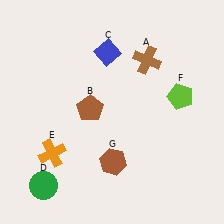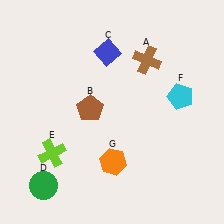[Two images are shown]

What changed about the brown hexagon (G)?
In Image 1, G is brown. In Image 2, it changed to orange.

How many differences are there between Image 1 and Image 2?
There are 3 differences between the two images.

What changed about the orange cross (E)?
In Image 1, E is orange. In Image 2, it changed to lime.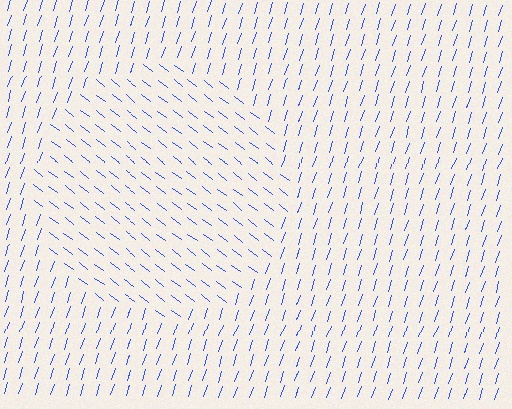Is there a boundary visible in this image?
Yes, there is a texture boundary formed by a change in line orientation.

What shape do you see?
I see a circle.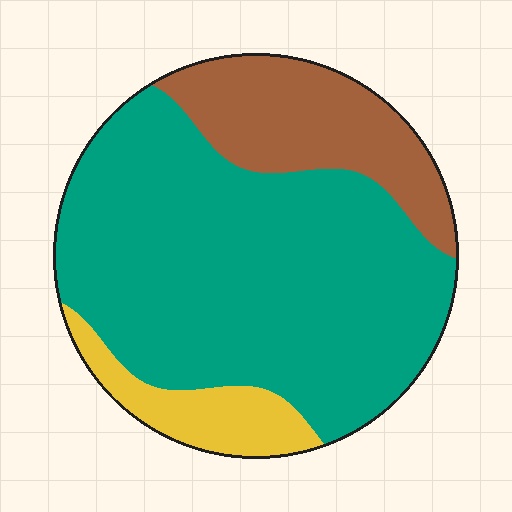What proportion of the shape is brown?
Brown takes up about one fifth (1/5) of the shape.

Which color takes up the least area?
Yellow, at roughly 10%.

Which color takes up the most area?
Teal, at roughly 70%.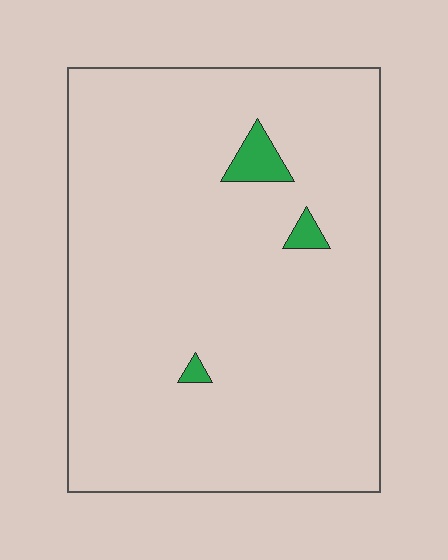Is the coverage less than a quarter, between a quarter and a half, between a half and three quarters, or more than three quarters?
Less than a quarter.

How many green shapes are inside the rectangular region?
3.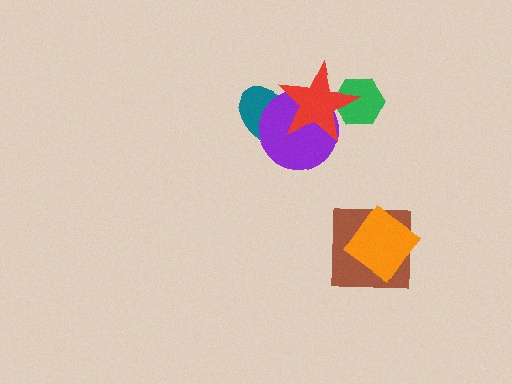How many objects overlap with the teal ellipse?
2 objects overlap with the teal ellipse.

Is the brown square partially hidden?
Yes, it is partially covered by another shape.